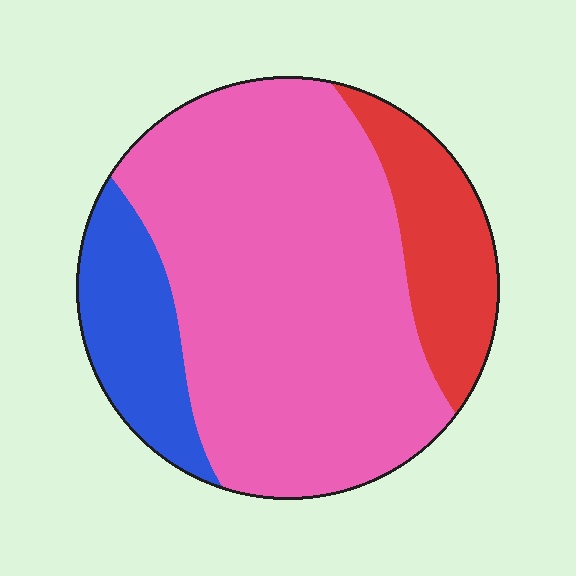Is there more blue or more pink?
Pink.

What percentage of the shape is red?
Red covers 17% of the shape.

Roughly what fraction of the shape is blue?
Blue covers about 15% of the shape.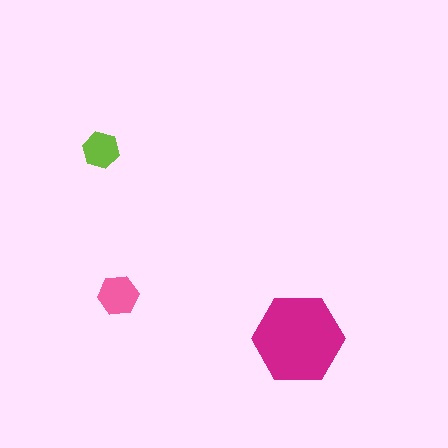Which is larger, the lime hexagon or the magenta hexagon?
The magenta one.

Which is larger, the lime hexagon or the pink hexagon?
The pink one.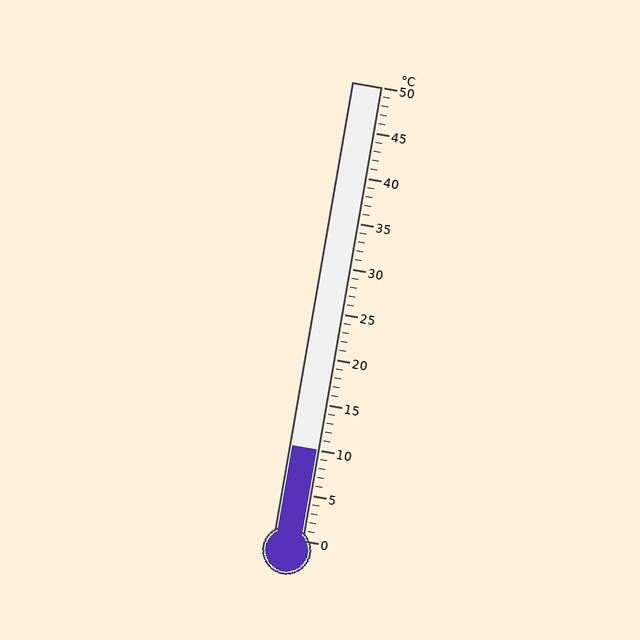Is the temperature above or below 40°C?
The temperature is below 40°C.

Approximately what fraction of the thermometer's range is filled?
The thermometer is filled to approximately 20% of its range.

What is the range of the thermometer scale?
The thermometer scale ranges from 0°C to 50°C.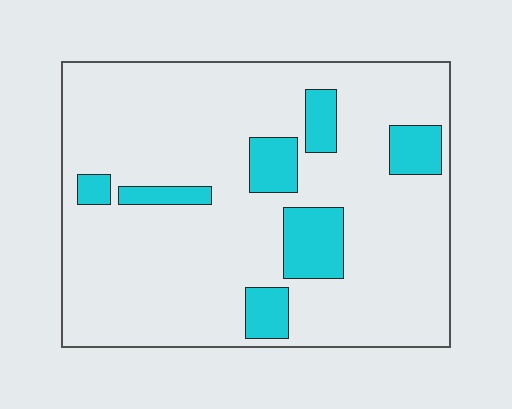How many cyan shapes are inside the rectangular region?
7.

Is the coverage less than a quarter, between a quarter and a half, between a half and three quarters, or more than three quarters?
Less than a quarter.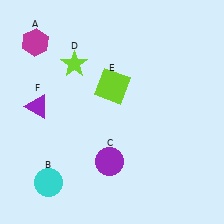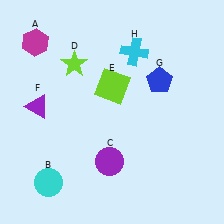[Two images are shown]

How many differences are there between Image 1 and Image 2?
There are 2 differences between the two images.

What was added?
A blue pentagon (G), a cyan cross (H) were added in Image 2.